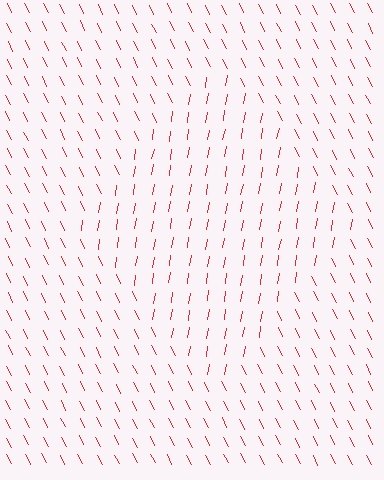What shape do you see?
I see a diamond.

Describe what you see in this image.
The image is filled with small red line segments. A diamond region in the image has lines oriented differently from the surrounding lines, creating a visible texture boundary.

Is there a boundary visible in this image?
Yes, there is a texture boundary formed by a change in line orientation.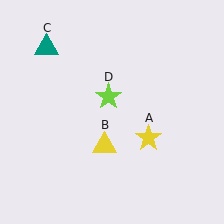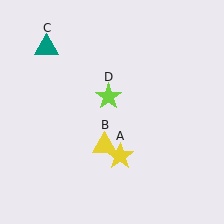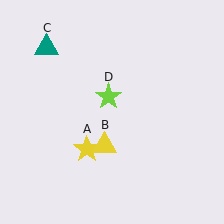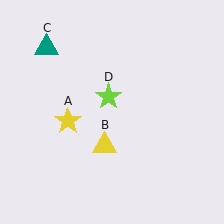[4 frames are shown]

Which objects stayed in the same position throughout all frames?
Yellow triangle (object B) and teal triangle (object C) and lime star (object D) remained stationary.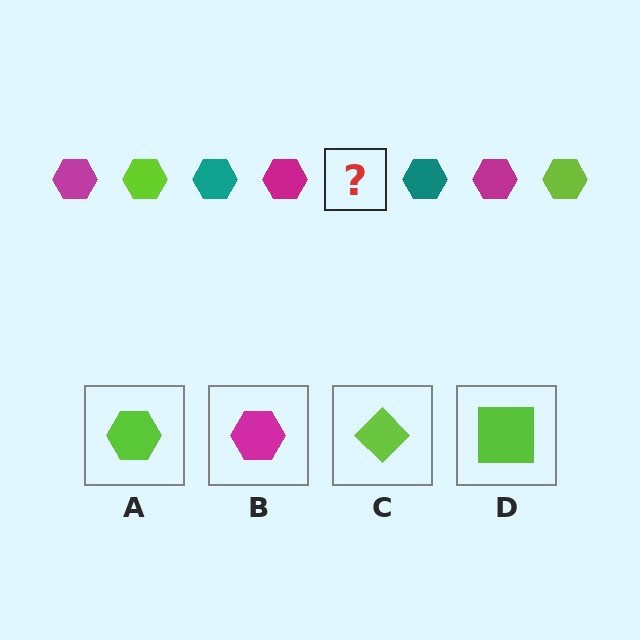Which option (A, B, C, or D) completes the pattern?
A.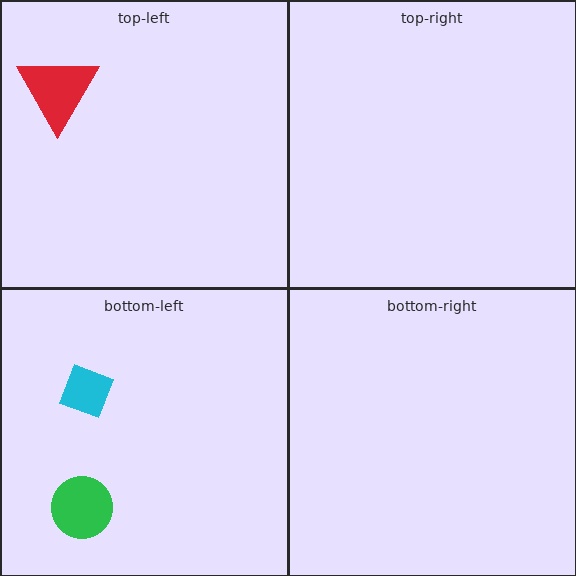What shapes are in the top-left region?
The red triangle.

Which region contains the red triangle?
The top-left region.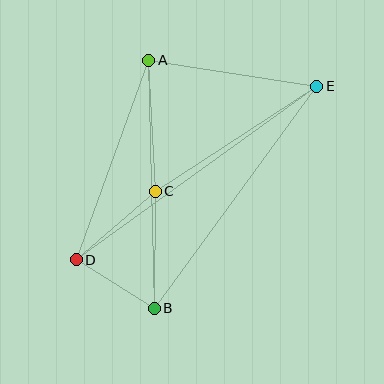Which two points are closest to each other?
Points B and D are closest to each other.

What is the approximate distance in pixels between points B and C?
The distance between B and C is approximately 117 pixels.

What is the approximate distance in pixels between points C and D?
The distance between C and D is approximately 105 pixels.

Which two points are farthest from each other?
Points D and E are farthest from each other.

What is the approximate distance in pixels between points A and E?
The distance between A and E is approximately 170 pixels.